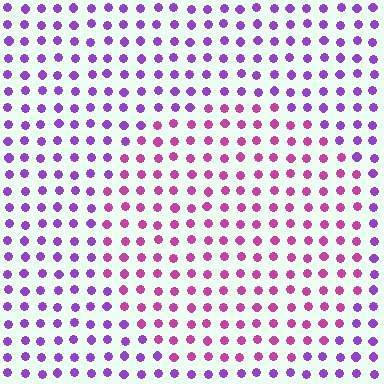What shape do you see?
I see a circle.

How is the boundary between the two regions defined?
The boundary is defined purely by a slight shift in hue (about 40 degrees). Spacing, size, and orientation are identical on both sides.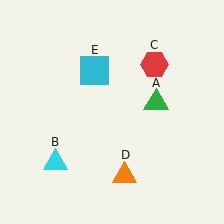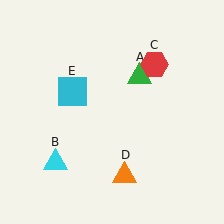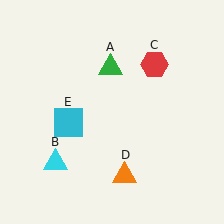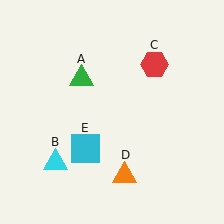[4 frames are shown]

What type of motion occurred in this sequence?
The green triangle (object A), cyan square (object E) rotated counterclockwise around the center of the scene.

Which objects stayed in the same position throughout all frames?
Cyan triangle (object B) and red hexagon (object C) and orange triangle (object D) remained stationary.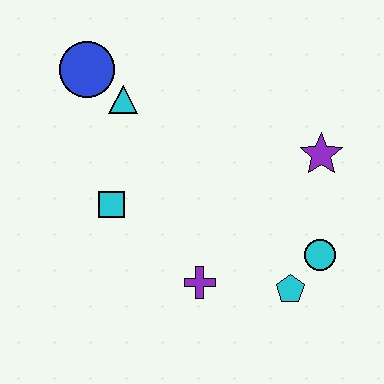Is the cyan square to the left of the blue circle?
No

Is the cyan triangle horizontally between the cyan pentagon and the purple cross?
No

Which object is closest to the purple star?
The cyan circle is closest to the purple star.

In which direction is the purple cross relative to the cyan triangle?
The purple cross is below the cyan triangle.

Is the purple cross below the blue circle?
Yes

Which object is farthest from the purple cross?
The blue circle is farthest from the purple cross.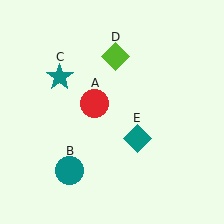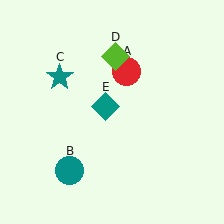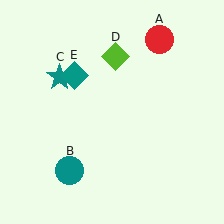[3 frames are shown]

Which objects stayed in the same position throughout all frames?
Teal circle (object B) and teal star (object C) and lime diamond (object D) remained stationary.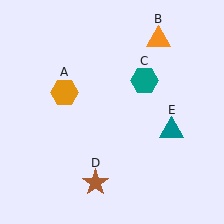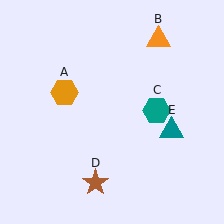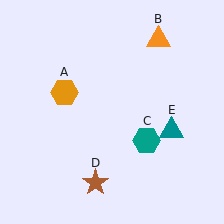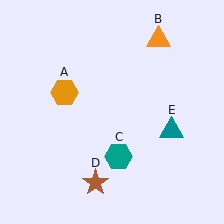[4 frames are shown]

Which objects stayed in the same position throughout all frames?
Orange hexagon (object A) and orange triangle (object B) and brown star (object D) and teal triangle (object E) remained stationary.